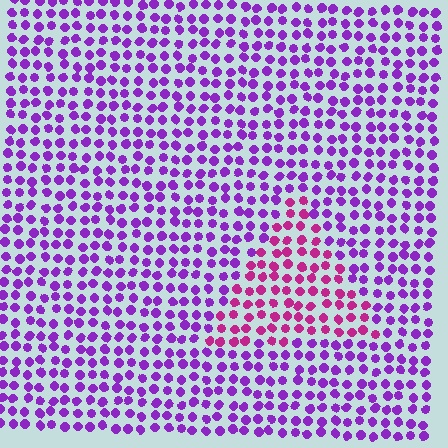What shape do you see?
I see a triangle.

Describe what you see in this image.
The image is filled with small purple elements in a uniform arrangement. A triangle-shaped region is visible where the elements are tinted to a slightly different hue, forming a subtle color boundary.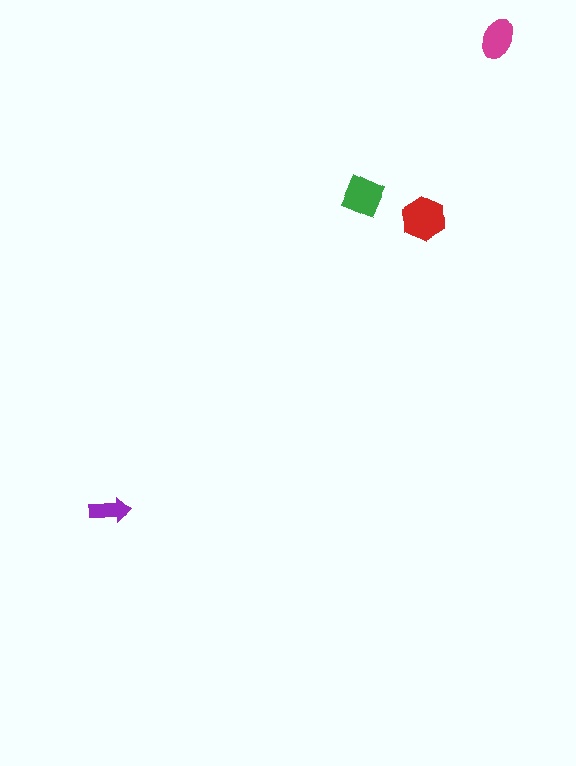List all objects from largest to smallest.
The red hexagon, the green square, the magenta ellipse, the purple arrow.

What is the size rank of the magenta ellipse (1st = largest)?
3rd.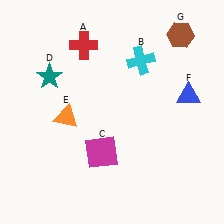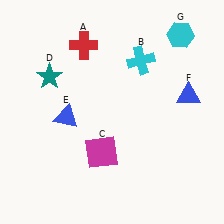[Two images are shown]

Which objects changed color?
E changed from orange to blue. G changed from brown to cyan.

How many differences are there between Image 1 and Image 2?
There are 2 differences between the two images.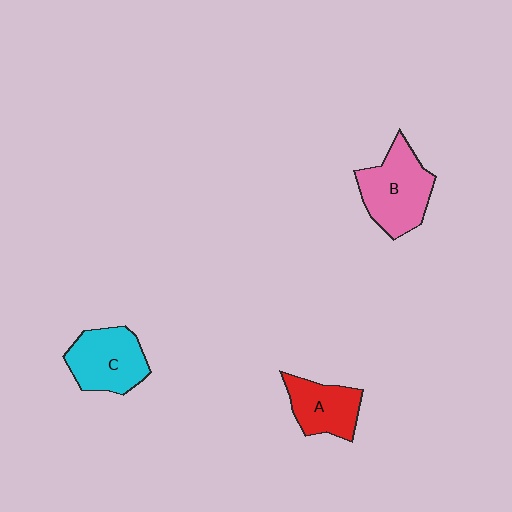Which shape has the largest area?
Shape B (pink).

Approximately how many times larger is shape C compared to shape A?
Approximately 1.2 times.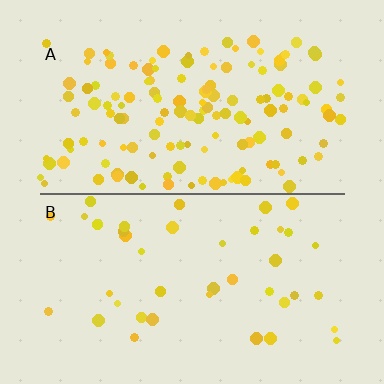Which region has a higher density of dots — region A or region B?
A (the top).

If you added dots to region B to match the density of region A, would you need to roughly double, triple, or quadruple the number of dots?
Approximately triple.